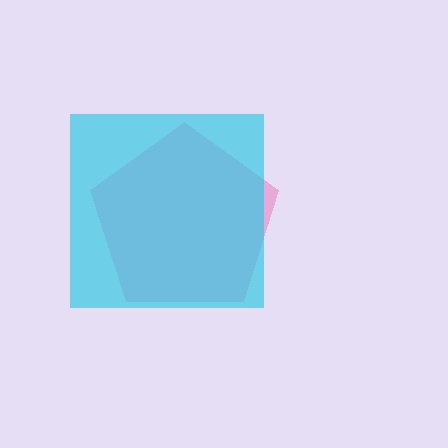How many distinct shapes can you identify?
There are 2 distinct shapes: a pink pentagon, a cyan square.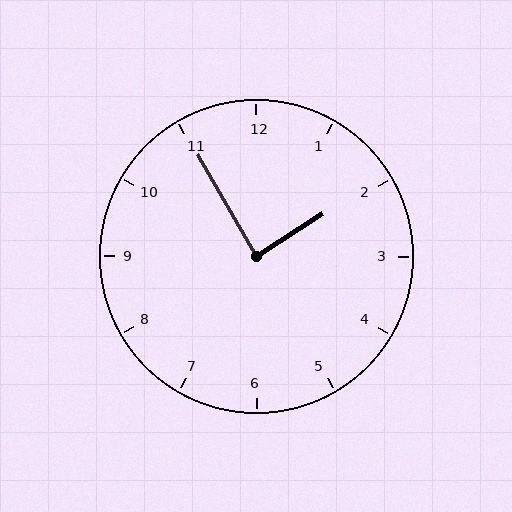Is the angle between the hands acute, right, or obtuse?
It is right.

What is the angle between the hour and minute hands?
Approximately 88 degrees.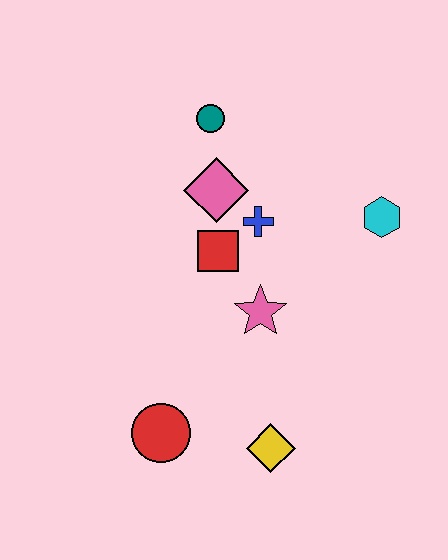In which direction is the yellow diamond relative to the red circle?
The yellow diamond is to the right of the red circle.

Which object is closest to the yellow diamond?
The red circle is closest to the yellow diamond.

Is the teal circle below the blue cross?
No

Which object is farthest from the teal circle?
The yellow diamond is farthest from the teal circle.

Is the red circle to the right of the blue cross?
No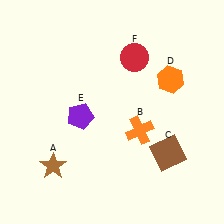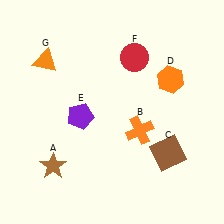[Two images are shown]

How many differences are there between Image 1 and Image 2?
There is 1 difference between the two images.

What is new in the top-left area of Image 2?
An orange triangle (G) was added in the top-left area of Image 2.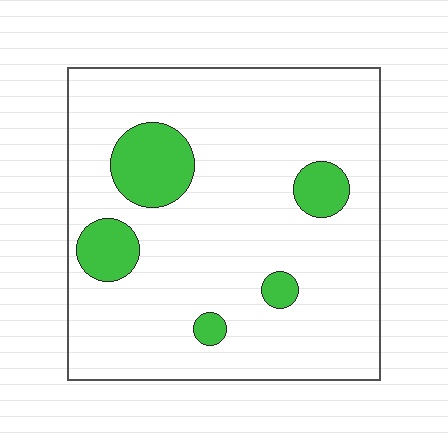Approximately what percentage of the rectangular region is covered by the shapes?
Approximately 15%.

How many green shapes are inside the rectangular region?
5.